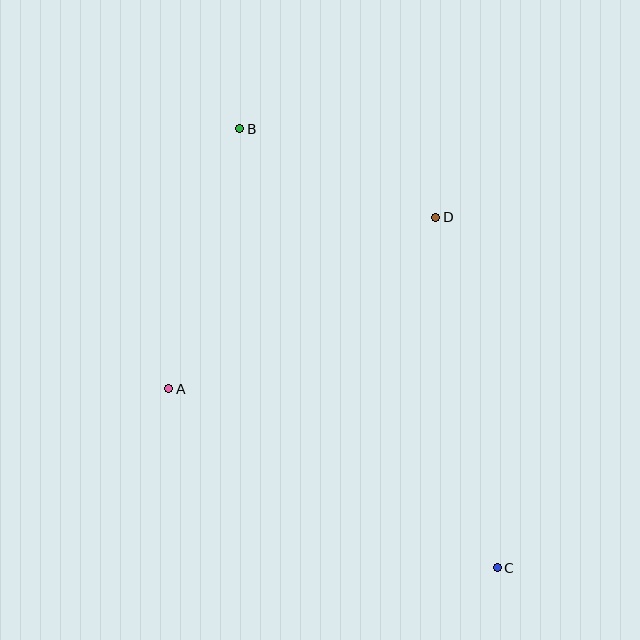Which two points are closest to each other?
Points B and D are closest to each other.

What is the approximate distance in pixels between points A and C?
The distance between A and C is approximately 374 pixels.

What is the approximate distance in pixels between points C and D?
The distance between C and D is approximately 356 pixels.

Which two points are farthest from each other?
Points B and C are farthest from each other.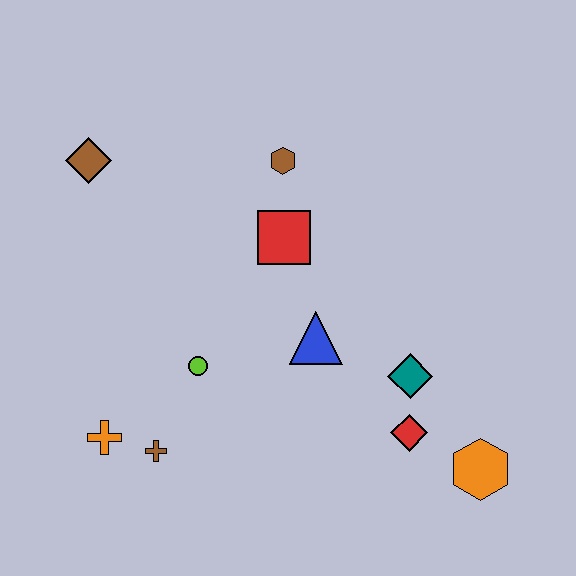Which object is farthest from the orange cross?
The orange hexagon is farthest from the orange cross.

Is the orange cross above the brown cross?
Yes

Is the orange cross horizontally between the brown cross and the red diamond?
No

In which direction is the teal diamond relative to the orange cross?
The teal diamond is to the right of the orange cross.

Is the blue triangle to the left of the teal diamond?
Yes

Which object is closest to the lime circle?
The brown cross is closest to the lime circle.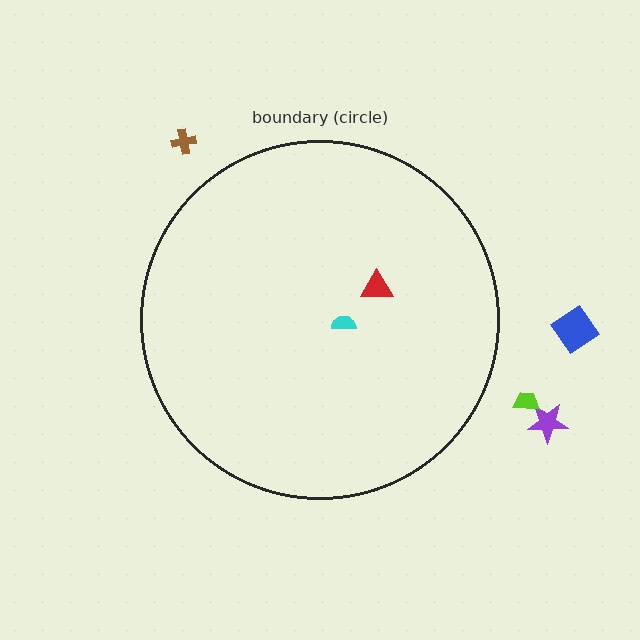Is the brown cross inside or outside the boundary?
Outside.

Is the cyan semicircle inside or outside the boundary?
Inside.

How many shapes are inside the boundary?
2 inside, 4 outside.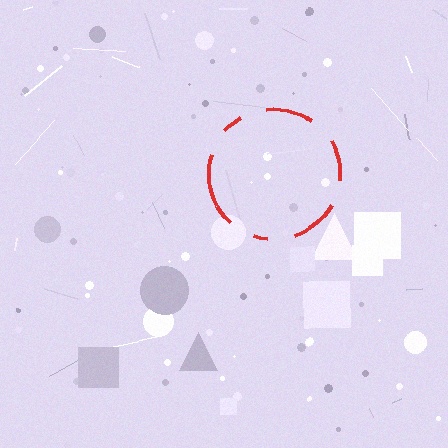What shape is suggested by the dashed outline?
The dashed outline suggests a circle.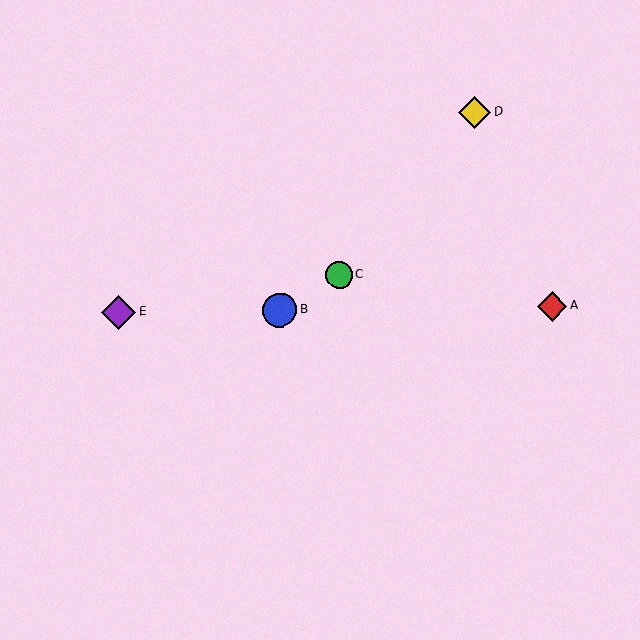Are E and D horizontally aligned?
No, E is at y≈312 and D is at y≈112.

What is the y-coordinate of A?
Object A is at y≈306.